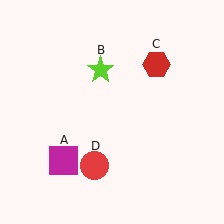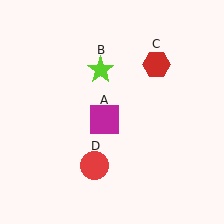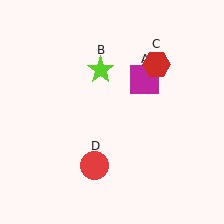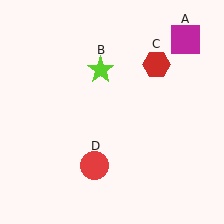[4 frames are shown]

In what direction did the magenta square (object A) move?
The magenta square (object A) moved up and to the right.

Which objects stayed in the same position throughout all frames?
Lime star (object B) and red hexagon (object C) and red circle (object D) remained stationary.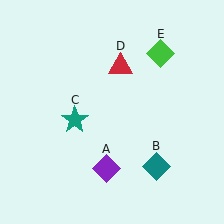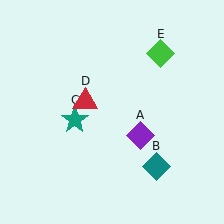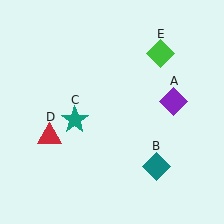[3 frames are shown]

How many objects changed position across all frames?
2 objects changed position: purple diamond (object A), red triangle (object D).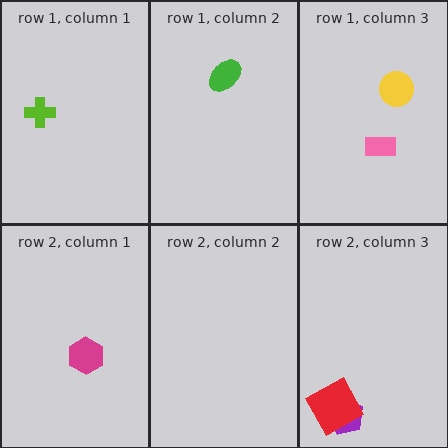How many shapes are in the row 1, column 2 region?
1.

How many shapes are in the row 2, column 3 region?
2.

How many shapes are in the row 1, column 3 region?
2.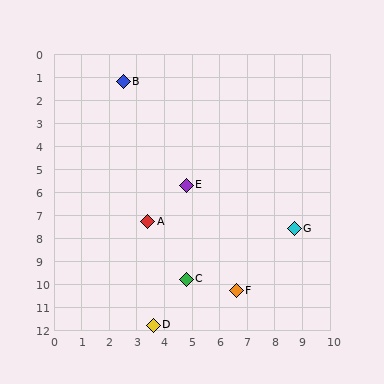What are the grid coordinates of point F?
Point F is at approximately (6.6, 10.3).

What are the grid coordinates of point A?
Point A is at approximately (3.4, 7.3).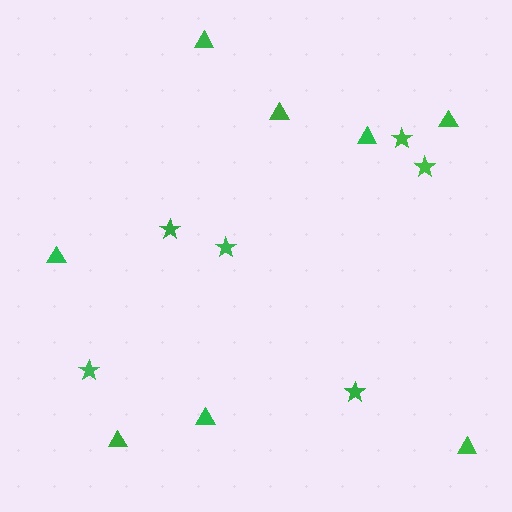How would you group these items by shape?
There are 2 groups: one group of stars (6) and one group of triangles (8).